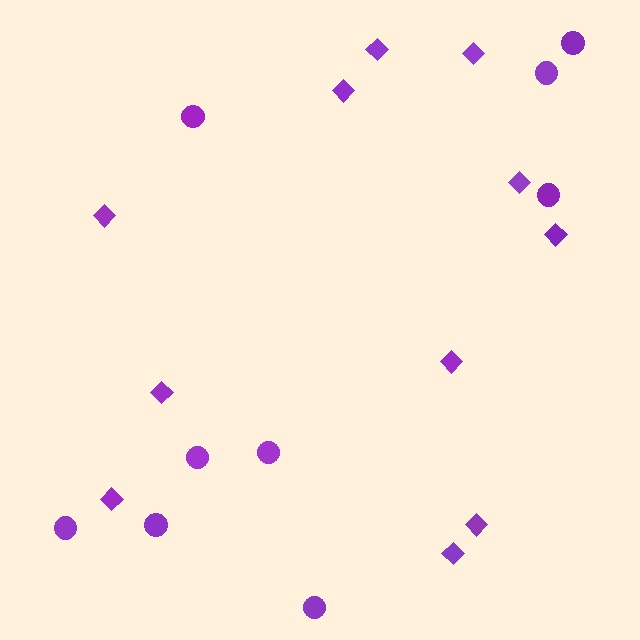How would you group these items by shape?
There are 2 groups: one group of diamonds (11) and one group of circles (9).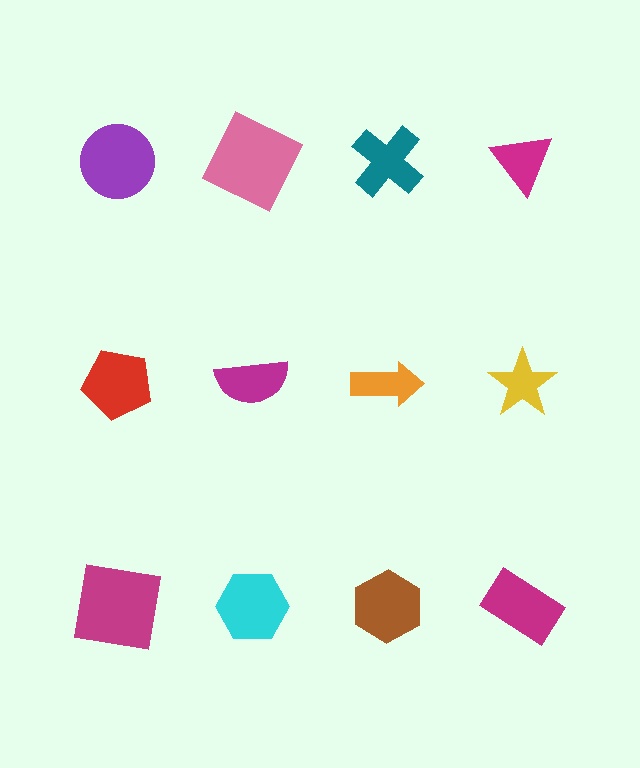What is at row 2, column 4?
A yellow star.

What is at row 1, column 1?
A purple circle.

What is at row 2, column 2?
A magenta semicircle.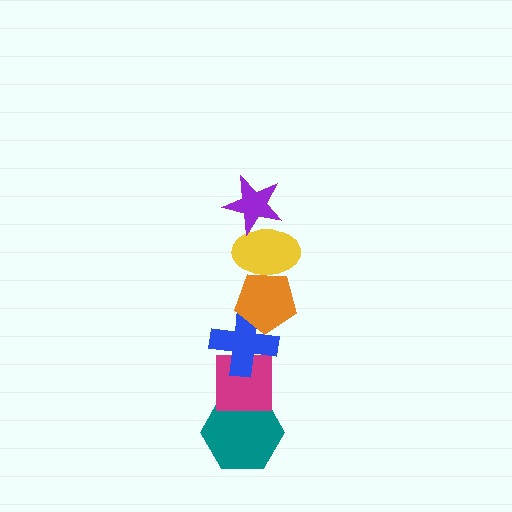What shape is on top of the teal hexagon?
The magenta square is on top of the teal hexagon.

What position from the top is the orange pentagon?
The orange pentagon is 3rd from the top.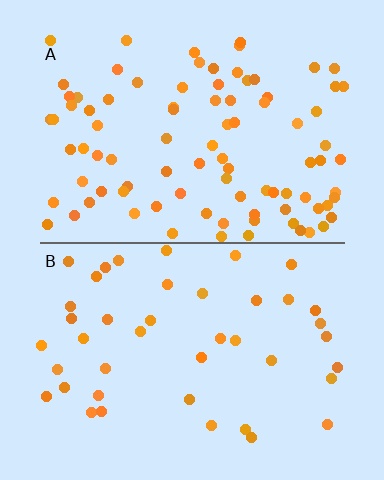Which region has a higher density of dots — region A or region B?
A (the top).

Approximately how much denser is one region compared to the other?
Approximately 2.1× — region A over region B.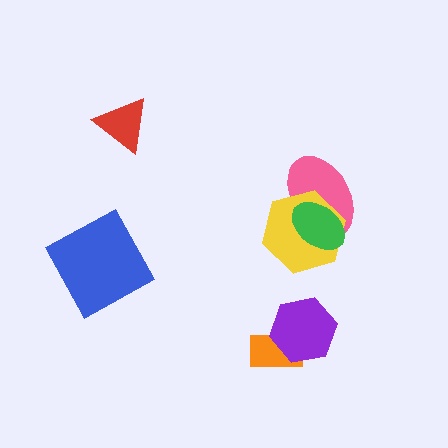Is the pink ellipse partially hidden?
Yes, it is partially covered by another shape.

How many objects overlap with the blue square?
0 objects overlap with the blue square.